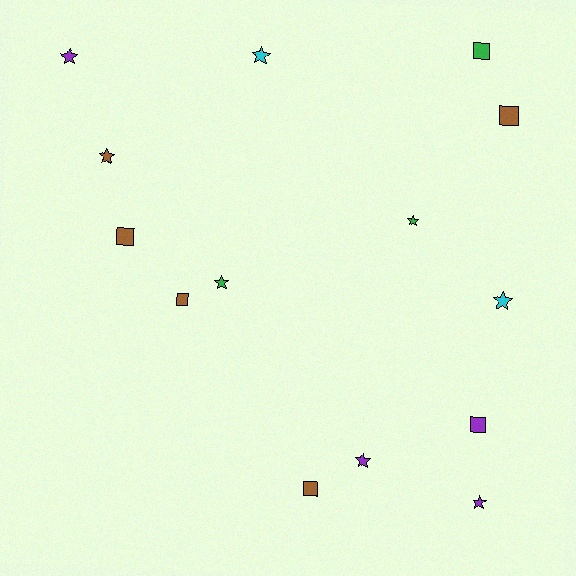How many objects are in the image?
There are 14 objects.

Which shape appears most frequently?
Star, with 8 objects.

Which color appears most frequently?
Brown, with 5 objects.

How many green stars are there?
There are 2 green stars.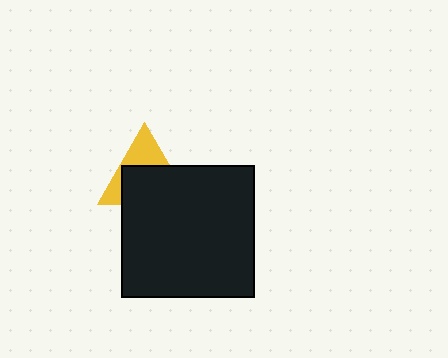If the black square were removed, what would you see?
You would see the complete yellow triangle.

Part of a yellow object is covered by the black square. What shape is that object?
It is a triangle.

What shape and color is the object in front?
The object in front is a black square.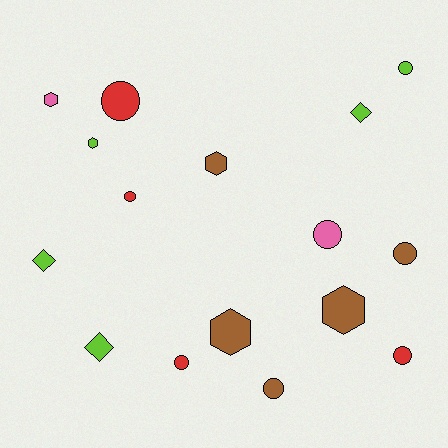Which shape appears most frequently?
Circle, with 8 objects.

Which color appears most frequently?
Lime, with 5 objects.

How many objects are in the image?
There are 16 objects.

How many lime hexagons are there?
There is 1 lime hexagon.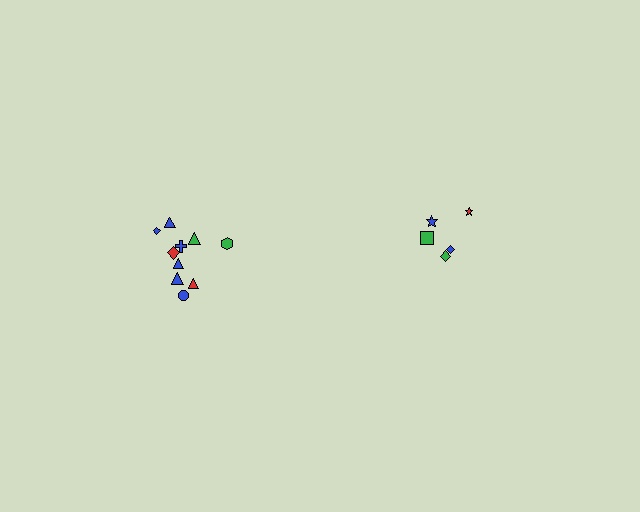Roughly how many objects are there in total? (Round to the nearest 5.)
Roughly 15 objects in total.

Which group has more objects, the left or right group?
The left group.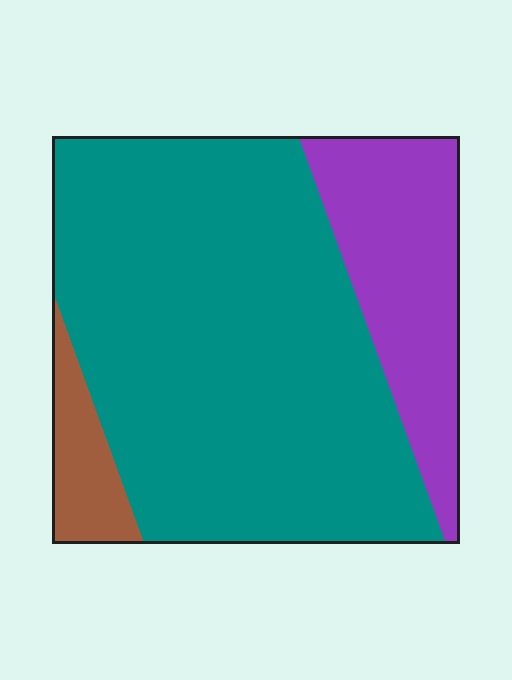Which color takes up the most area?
Teal, at roughly 70%.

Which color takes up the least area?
Brown, at roughly 5%.